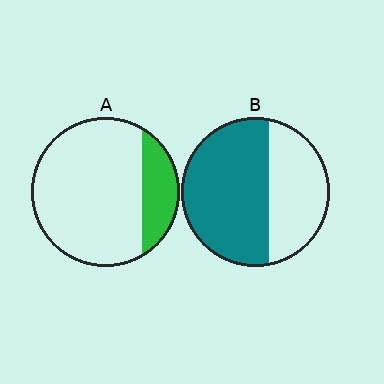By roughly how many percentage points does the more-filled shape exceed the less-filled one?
By roughly 40 percentage points (B over A).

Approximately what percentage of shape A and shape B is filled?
A is approximately 20% and B is approximately 60%.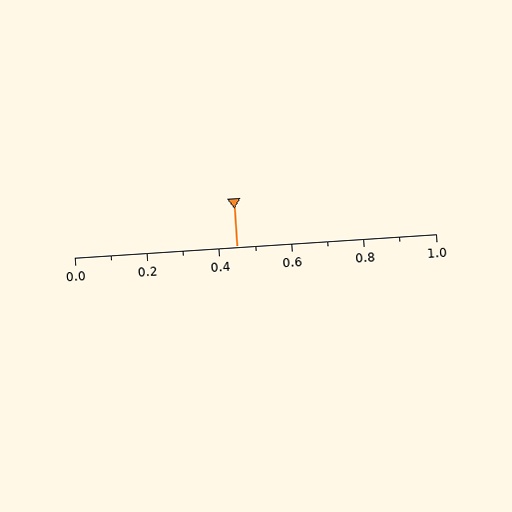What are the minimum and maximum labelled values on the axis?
The axis runs from 0.0 to 1.0.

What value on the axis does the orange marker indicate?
The marker indicates approximately 0.45.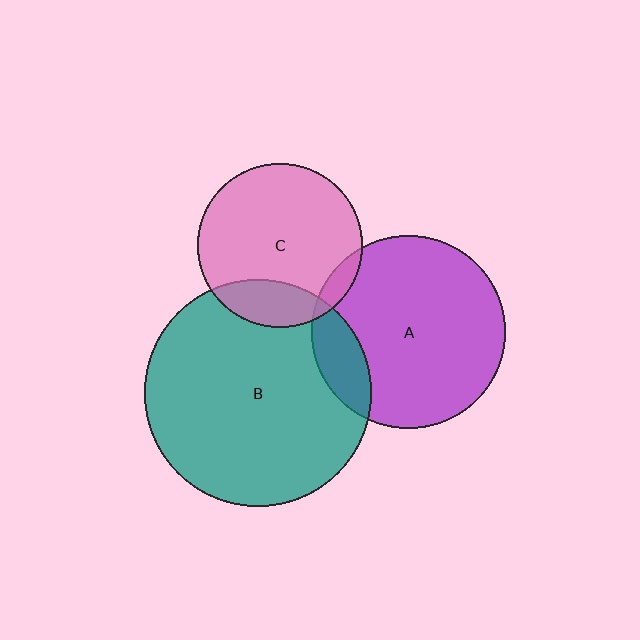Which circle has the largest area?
Circle B (teal).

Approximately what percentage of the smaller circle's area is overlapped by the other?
Approximately 20%.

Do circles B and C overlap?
Yes.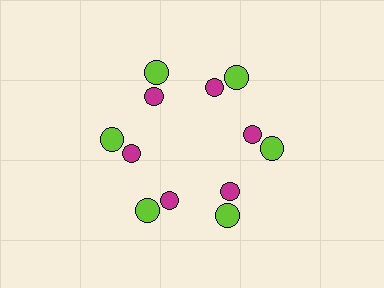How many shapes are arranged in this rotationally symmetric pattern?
There are 12 shapes, arranged in 6 groups of 2.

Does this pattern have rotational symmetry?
Yes, this pattern has 6-fold rotational symmetry. It looks the same after rotating 60 degrees around the center.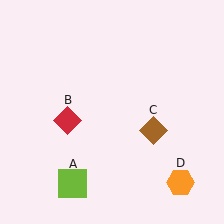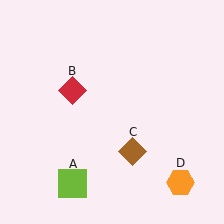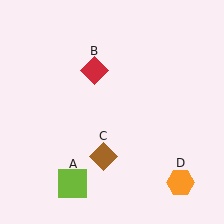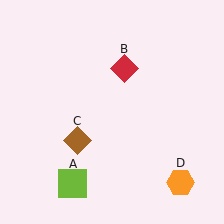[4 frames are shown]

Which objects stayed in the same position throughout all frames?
Lime square (object A) and orange hexagon (object D) remained stationary.